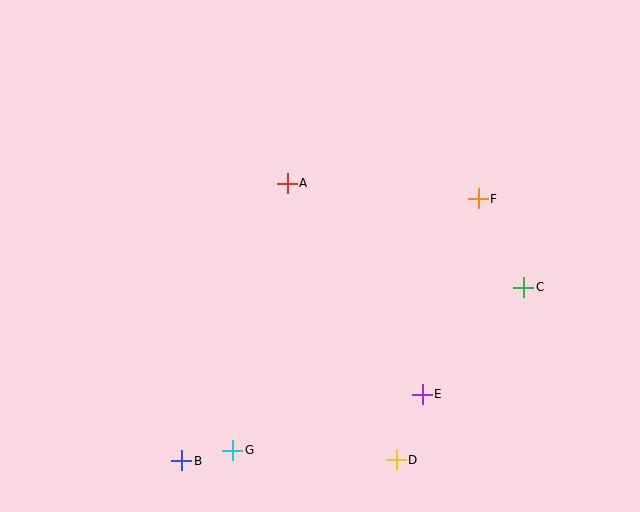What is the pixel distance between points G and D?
The distance between G and D is 164 pixels.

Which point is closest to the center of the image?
Point A at (287, 183) is closest to the center.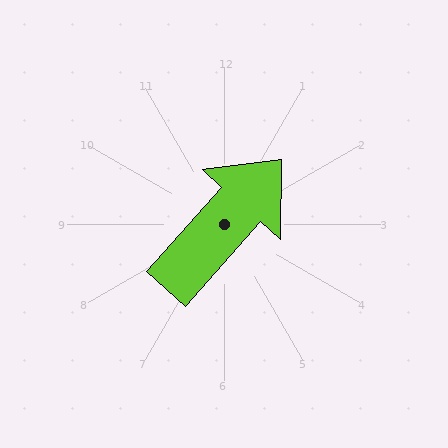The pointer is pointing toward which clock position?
Roughly 1 o'clock.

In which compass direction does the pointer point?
Northeast.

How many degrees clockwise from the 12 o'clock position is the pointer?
Approximately 42 degrees.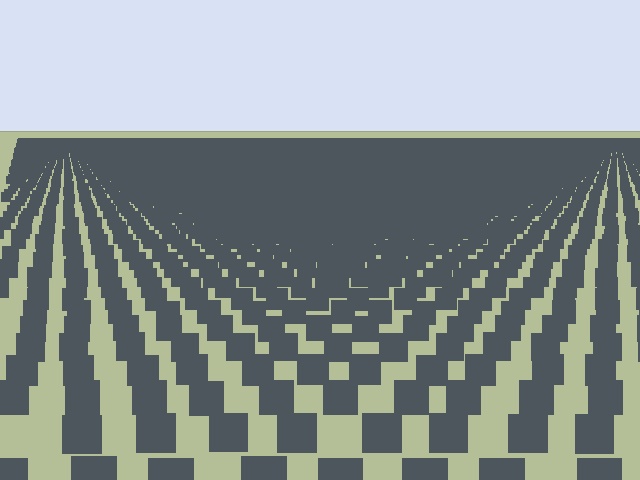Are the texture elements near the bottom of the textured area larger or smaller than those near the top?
Larger. Near the bottom, elements are closer to the viewer and appear at a bigger on-screen size.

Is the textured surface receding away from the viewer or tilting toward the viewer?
The surface is receding away from the viewer. Texture elements get smaller and denser toward the top.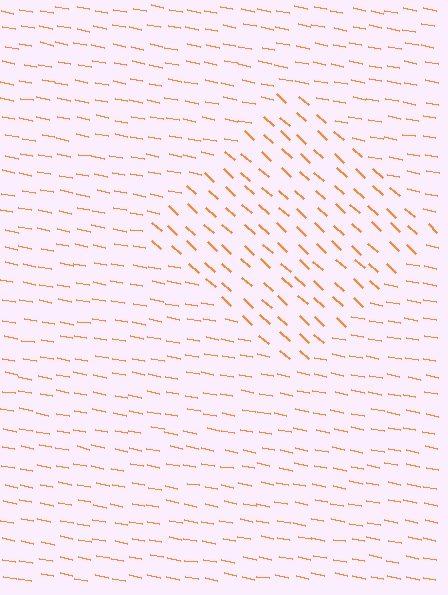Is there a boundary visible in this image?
Yes, there is a texture boundary formed by a change in line orientation.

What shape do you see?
I see a diamond.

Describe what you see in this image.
The image is filled with small orange line segments. A diamond region in the image has lines oriented differently from the surrounding lines, creating a visible texture boundary.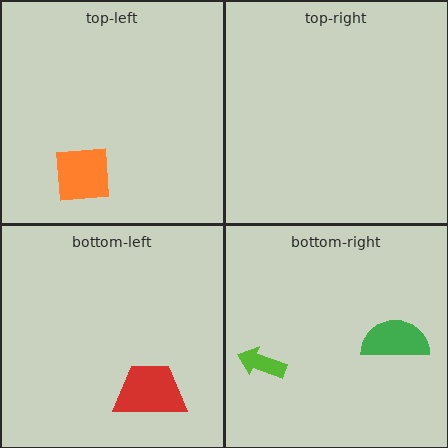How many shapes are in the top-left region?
1.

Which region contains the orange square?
The top-left region.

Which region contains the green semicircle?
The bottom-right region.